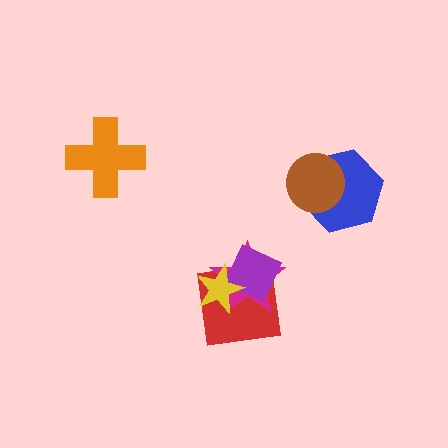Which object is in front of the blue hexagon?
The brown circle is in front of the blue hexagon.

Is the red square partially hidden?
Yes, it is partially covered by another shape.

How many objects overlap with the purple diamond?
3 objects overlap with the purple diamond.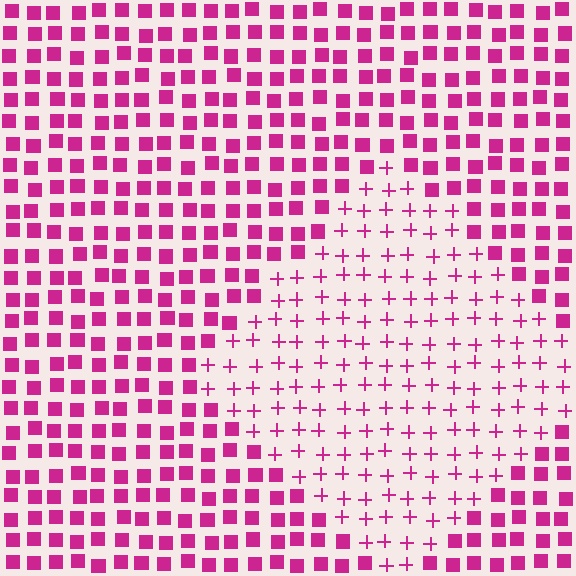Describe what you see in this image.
The image is filled with small magenta elements arranged in a uniform grid. A diamond-shaped region contains plus signs, while the surrounding area contains squares. The boundary is defined purely by the change in element shape.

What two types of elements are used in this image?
The image uses plus signs inside the diamond region and squares outside it.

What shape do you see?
I see a diamond.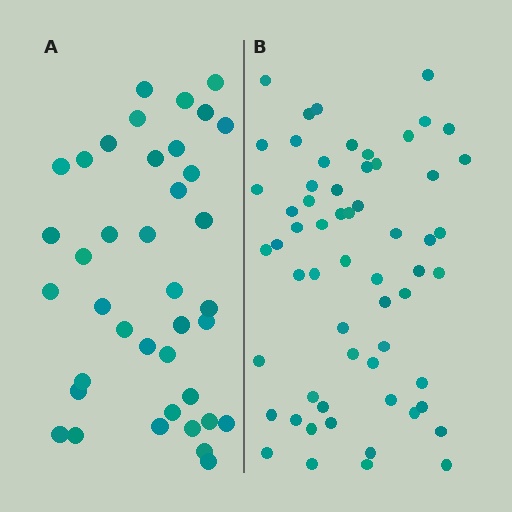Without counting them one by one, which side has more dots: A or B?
Region B (the right region) has more dots.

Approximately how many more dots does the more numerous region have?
Region B has approximately 20 more dots than region A.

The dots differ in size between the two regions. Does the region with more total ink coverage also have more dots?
No. Region A has more total ink coverage because its dots are larger, but region B actually contains more individual dots. Total area can be misleading — the number of items is what matters here.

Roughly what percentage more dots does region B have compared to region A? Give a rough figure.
About 55% more.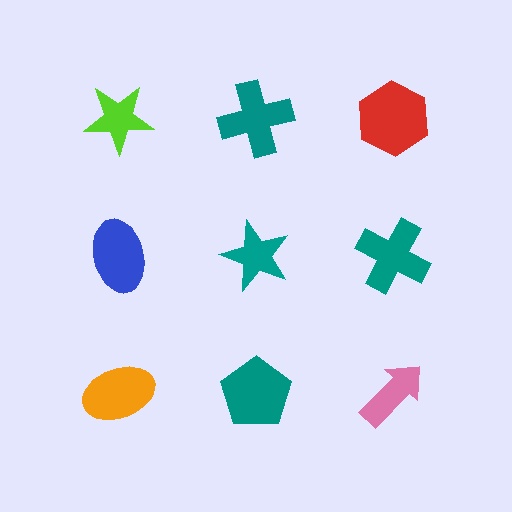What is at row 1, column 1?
A lime star.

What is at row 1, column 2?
A teal cross.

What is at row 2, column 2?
A teal star.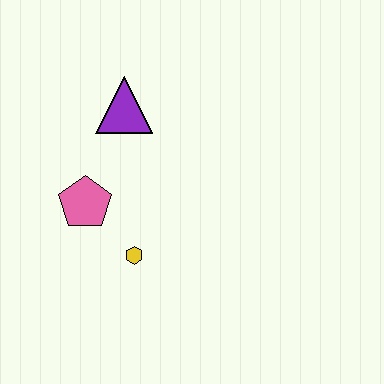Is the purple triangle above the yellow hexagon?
Yes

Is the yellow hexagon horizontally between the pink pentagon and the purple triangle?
No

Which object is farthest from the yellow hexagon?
The purple triangle is farthest from the yellow hexagon.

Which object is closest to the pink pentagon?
The yellow hexagon is closest to the pink pentagon.